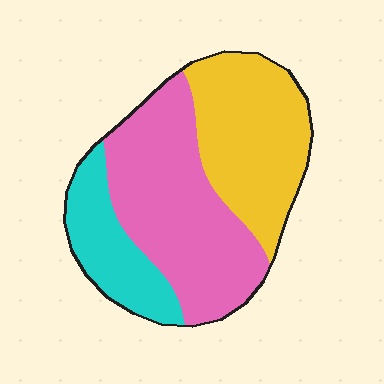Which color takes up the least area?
Cyan, at roughly 20%.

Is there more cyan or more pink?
Pink.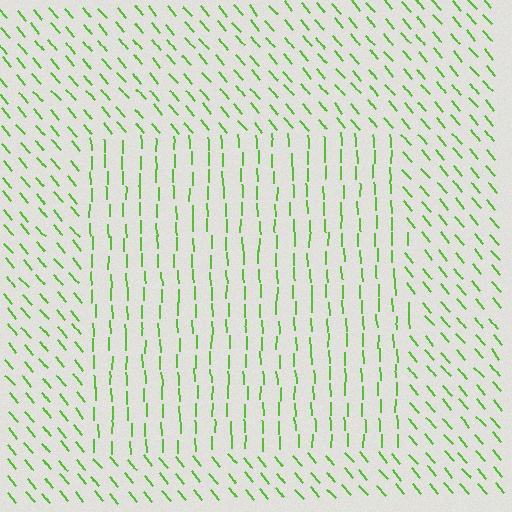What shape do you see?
I see a rectangle.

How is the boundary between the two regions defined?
The boundary is defined purely by a change in line orientation (approximately 39 degrees difference). All lines are the same color and thickness.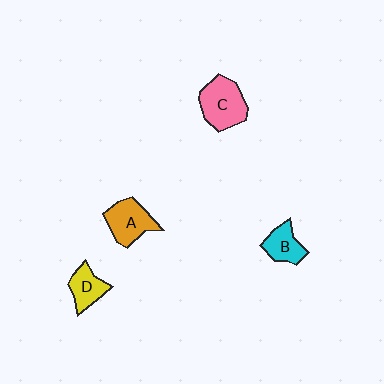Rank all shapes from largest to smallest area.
From largest to smallest: C (pink), A (orange), D (yellow), B (cyan).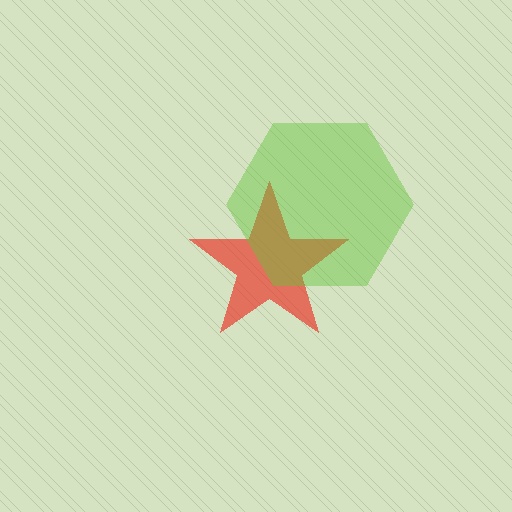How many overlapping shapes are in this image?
There are 2 overlapping shapes in the image.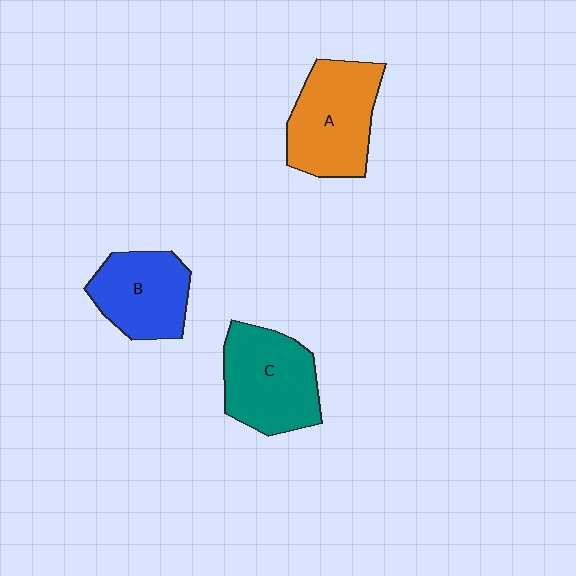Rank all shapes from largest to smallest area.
From largest to smallest: A (orange), C (teal), B (blue).